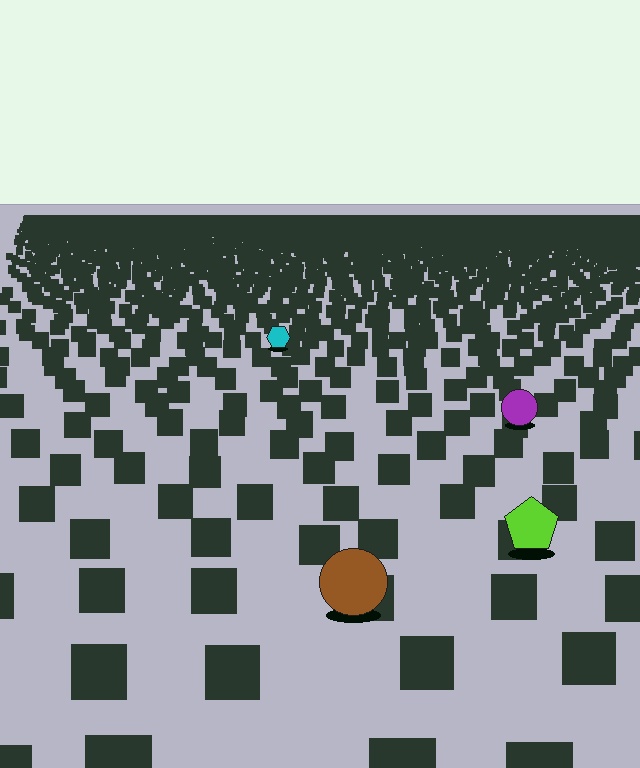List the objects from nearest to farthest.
From nearest to farthest: the brown circle, the lime pentagon, the purple circle, the cyan hexagon.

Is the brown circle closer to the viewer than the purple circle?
Yes. The brown circle is closer — you can tell from the texture gradient: the ground texture is coarser near it.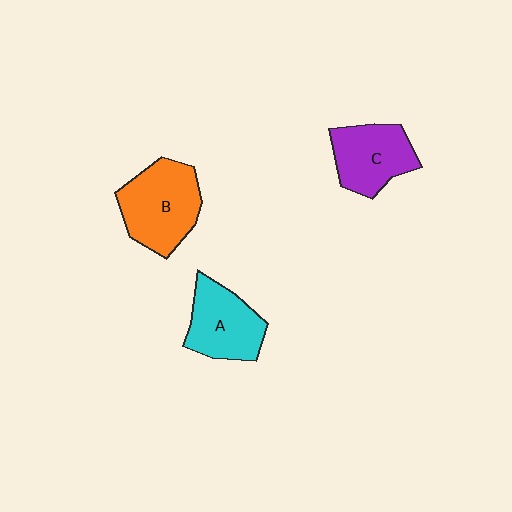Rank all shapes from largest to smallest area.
From largest to smallest: B (orange), A (cyan), C (purple).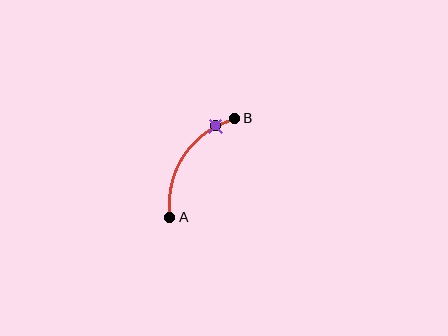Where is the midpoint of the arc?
The arc midpoint is the point on the curve farthest from the straight line joining A and B. It sits to the left of that line.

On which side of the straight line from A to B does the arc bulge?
The arc bulges to the left of the straight line connecting A and B.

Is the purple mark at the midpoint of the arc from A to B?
No. The purple mark lies on the arc but is closer to endpoint B. The arc midpoint would be at the point on the curve equidistant along the arc from both A and B.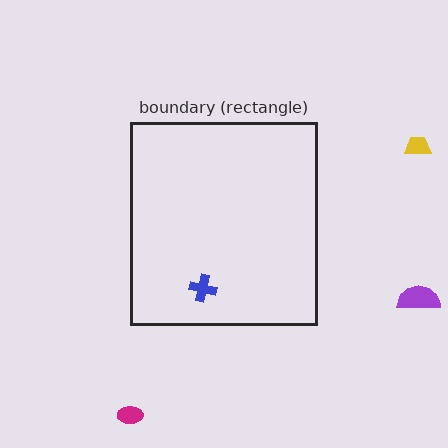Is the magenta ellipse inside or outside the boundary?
Outside.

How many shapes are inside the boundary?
1 inside, 3 outside.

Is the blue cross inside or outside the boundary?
Inside.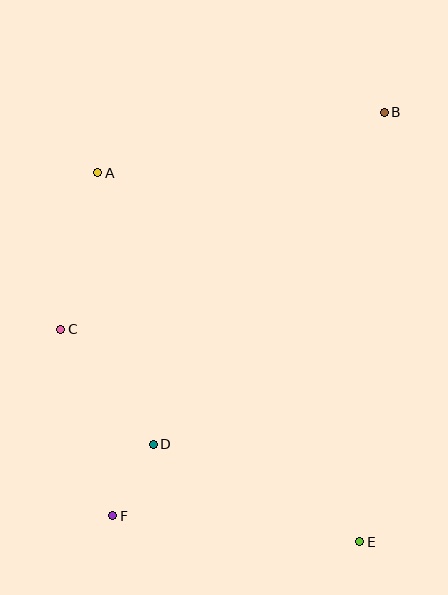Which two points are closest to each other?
Points D and F are closest to each other.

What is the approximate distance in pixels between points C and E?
The distance between C and E is approximately 367 pixels.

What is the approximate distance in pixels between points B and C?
The distance between B and C is approximately 390 pixels.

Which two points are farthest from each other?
Points B and F are farthest from each other.